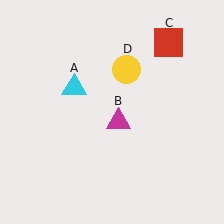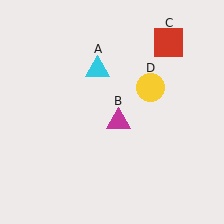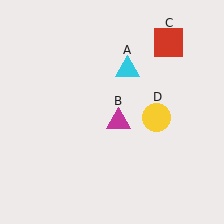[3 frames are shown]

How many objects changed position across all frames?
2 objects changed position: cyan triangle (object A), yellow circle (object D).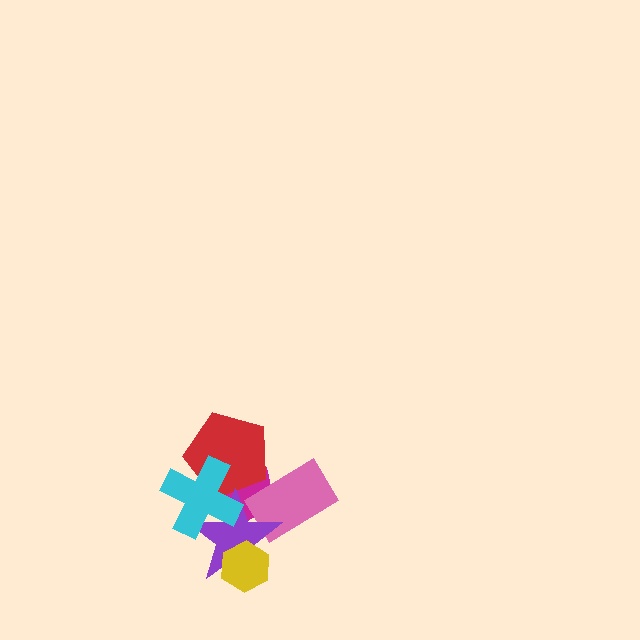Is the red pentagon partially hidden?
Yes, it is partially covered by another shape.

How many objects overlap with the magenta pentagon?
4 objects overlap with the magenta pentagon.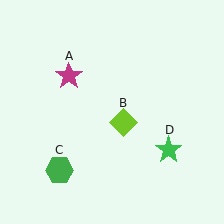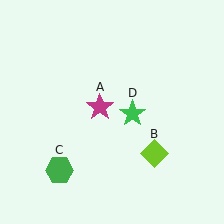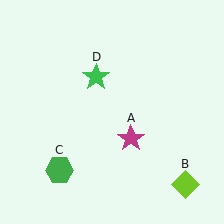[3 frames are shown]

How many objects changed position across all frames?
3 objects changed position: magenta star (object A), lime diamond (object B), green star (object D).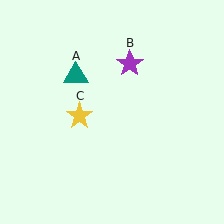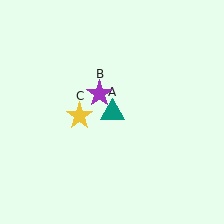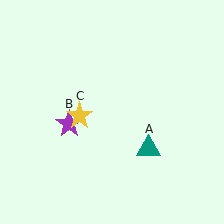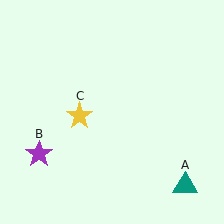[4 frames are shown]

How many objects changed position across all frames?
2 objects changed position: teal triangle (object A), purple star (object B).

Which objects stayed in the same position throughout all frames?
Yellow star (object C) remained stationary.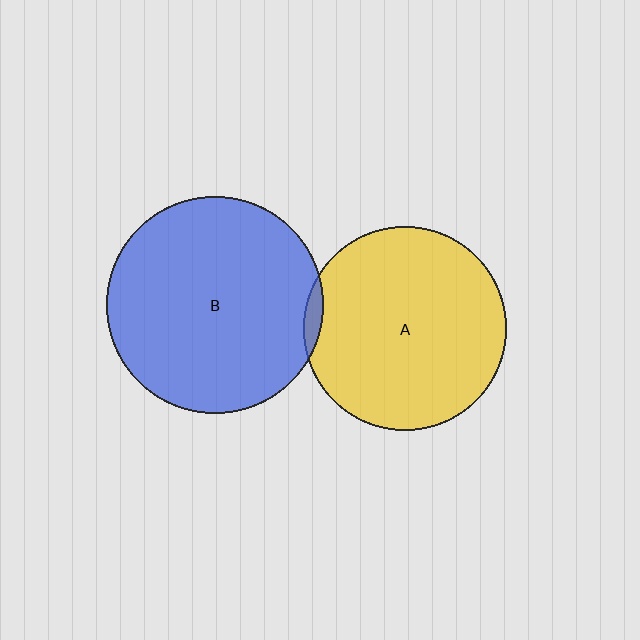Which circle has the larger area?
Circle B (blue).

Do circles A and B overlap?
Yes.